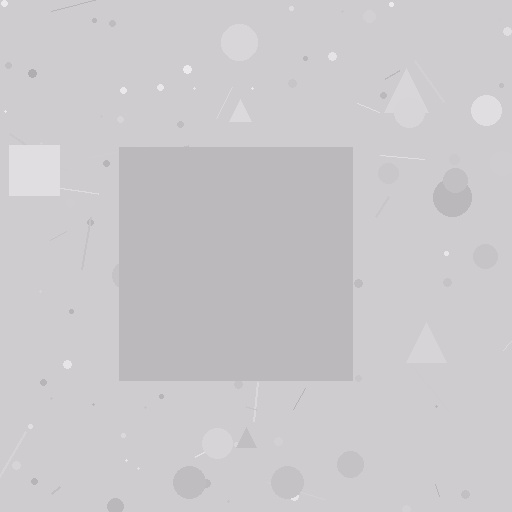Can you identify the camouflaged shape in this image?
The camouflaged shape is a square.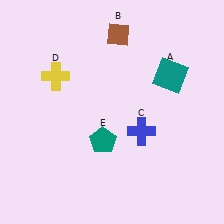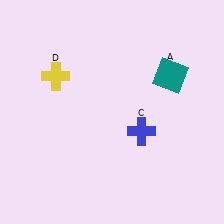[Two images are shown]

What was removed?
The teal pentagon (E), the brown diamond (B) were removed in Image 2.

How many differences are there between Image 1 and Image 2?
There are 2 differences between the two images.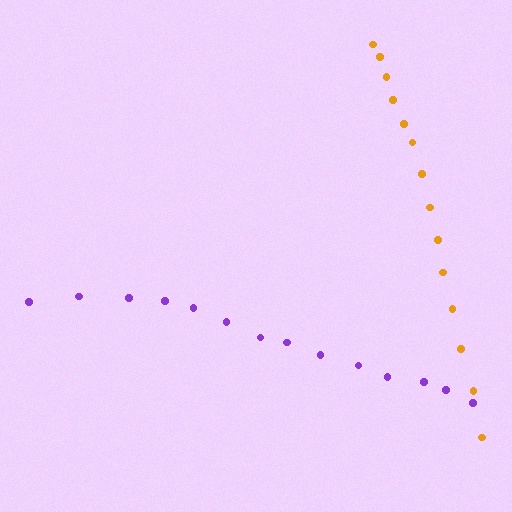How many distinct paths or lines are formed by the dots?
There are 2 distinct paths.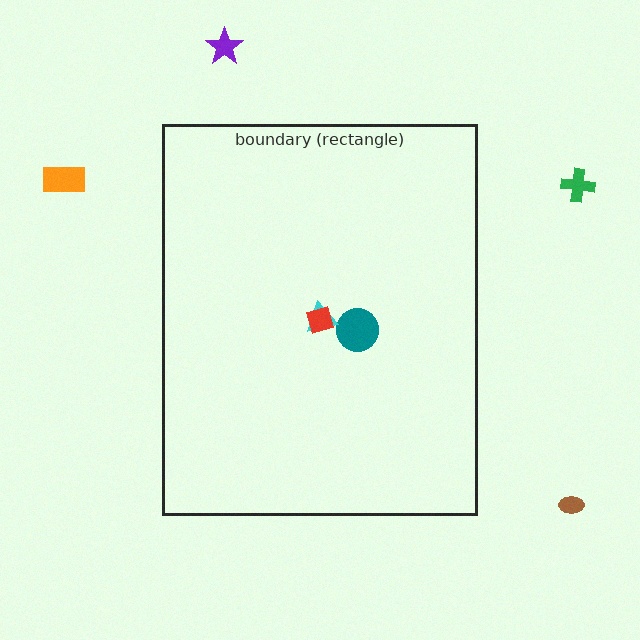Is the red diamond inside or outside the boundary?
Inside.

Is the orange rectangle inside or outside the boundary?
Outside.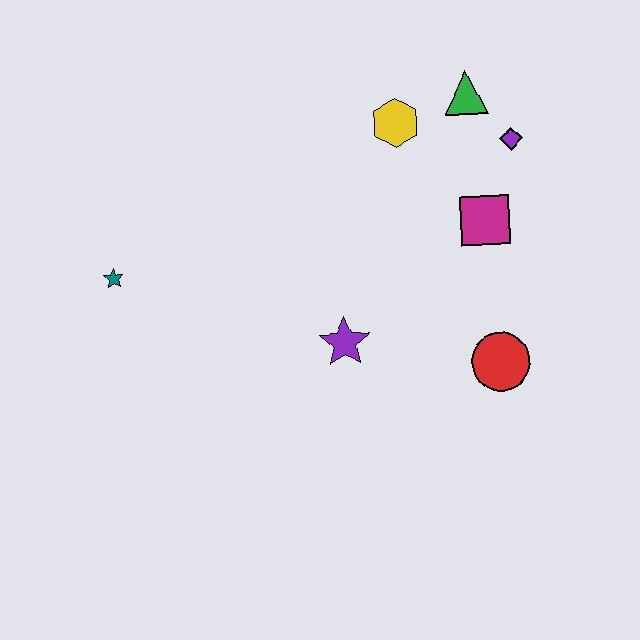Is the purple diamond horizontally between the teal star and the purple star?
No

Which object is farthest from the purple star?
The green triangle is farthest from the purple star.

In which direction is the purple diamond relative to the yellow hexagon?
The purple diamond is to the right of the yellow hexagon.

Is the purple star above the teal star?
No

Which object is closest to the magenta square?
The purple diamond is closest to the magenta square.